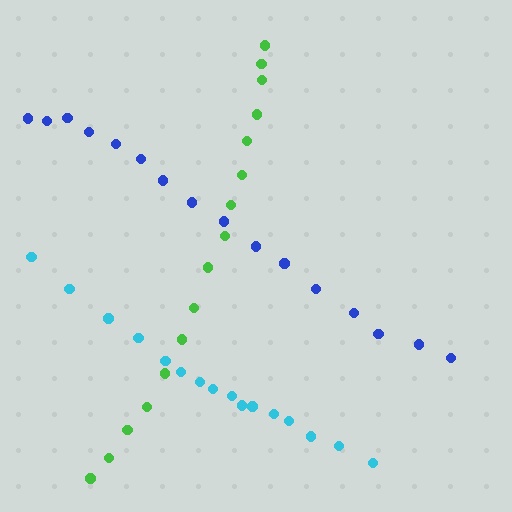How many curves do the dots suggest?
There are 3 distinct paths.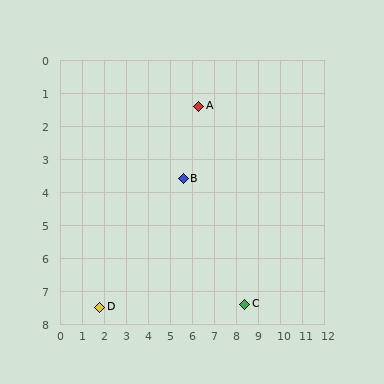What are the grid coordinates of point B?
Point B is at approximately (5.6, 3.6).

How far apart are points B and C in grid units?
Points B and C are about 4.7 grid units apart.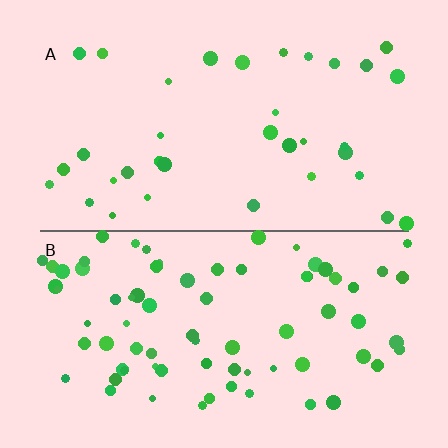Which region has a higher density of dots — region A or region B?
B (the bottom).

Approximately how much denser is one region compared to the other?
Approximately 2.2× — region B over region A.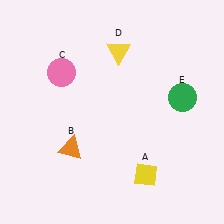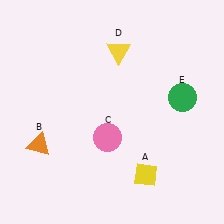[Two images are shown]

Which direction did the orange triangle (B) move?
The orange triangle (B) moved left.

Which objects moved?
The objects that moved are: the orange triangle (B), the pink circle (C).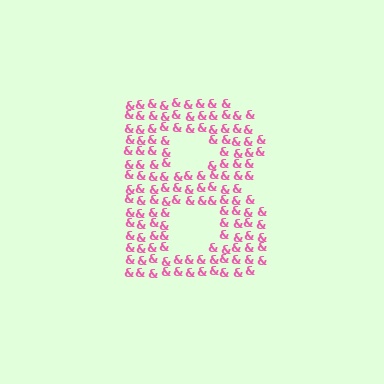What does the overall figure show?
The overall figure shows the letter B.